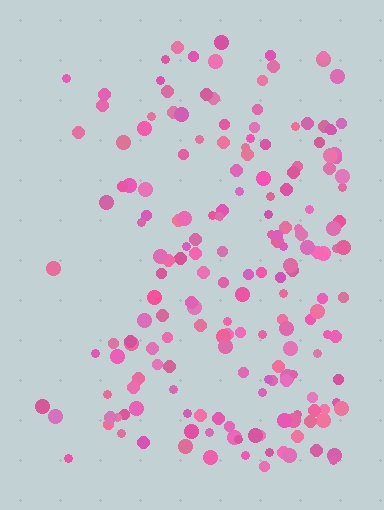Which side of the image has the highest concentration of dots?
The right.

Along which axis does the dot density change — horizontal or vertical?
Horizontal.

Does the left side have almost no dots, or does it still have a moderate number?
Still a moderate number, just noticeably fewer than the right.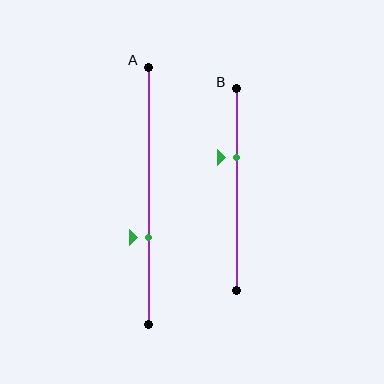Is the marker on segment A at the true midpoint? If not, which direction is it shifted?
No, the marker on segment A is shifted downward by about 16% of the segment length.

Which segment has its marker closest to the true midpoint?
Segment B has its marker closest to the true midpoint.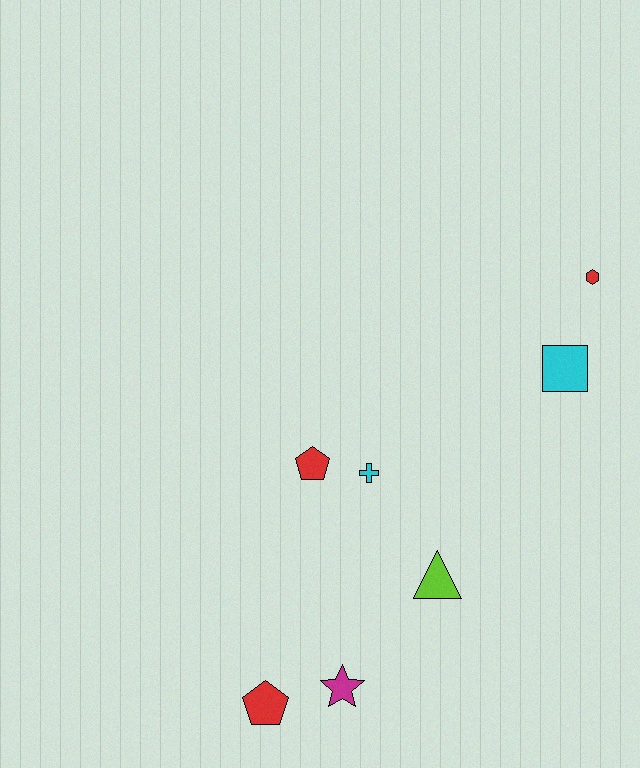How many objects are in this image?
There are 7 objects.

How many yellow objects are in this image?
There are no yellow objects.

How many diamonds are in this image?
There are no diamonds.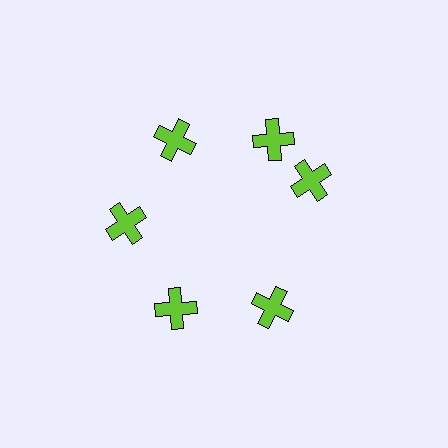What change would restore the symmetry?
The symmetry would be restored by rotating it back into even spacing with its neighbors so that all 6 crosses sit at equal angles and equal distance from the center.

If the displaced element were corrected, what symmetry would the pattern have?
It would have 6-fold rotational symmetry — the pattern would map onto itself every 60 degrees.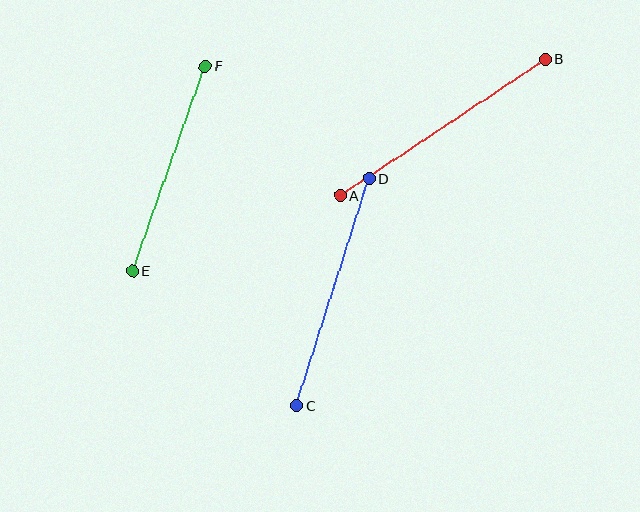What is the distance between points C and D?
The distance is approximately 239 pixels.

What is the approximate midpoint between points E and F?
The midpoint is at approximately (169, 169) pixels.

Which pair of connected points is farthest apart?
Points A and B are farthest apart.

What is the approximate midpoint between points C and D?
The midpoint is at approximately (333, 292) pixels.